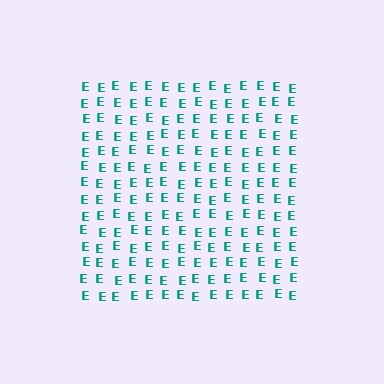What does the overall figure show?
The overall figure shows a square.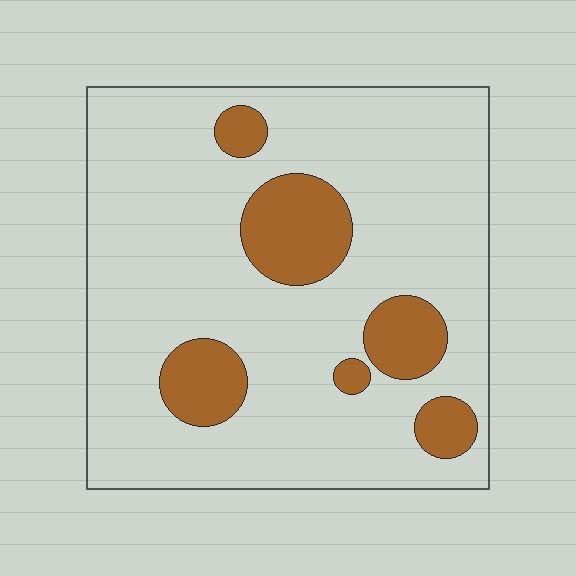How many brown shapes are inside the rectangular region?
6.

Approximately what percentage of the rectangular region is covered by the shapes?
Approximately 15%.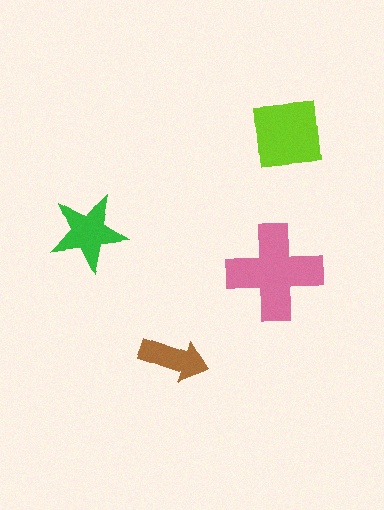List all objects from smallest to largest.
The brown arrow, the green star, the lime square, the pink cross.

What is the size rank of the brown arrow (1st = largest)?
4th.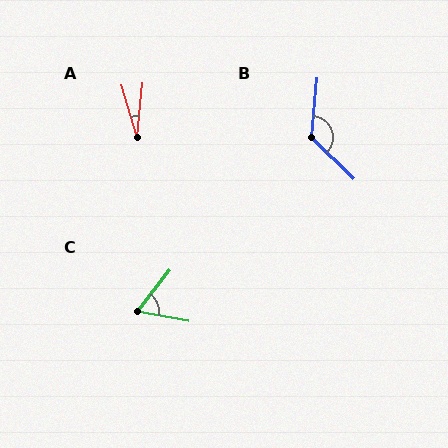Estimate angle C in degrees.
Approximately 63 degrees.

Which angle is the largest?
B, at approximately 128 degrees.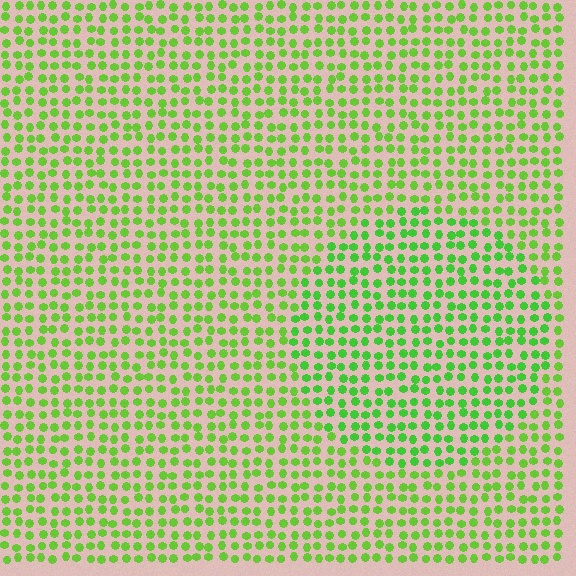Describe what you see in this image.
The image is filled with small lime elements in a uniform arrangement. A circle-shaped region is visible where the elements are tinted to a slightly different hue, forming a subtle color boundary.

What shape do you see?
I see a circle.